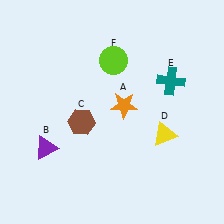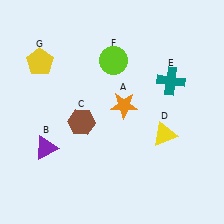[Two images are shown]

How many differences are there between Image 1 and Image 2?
There is 1 difference between the two images.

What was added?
A yellow pentagon (G) was added in Image 2.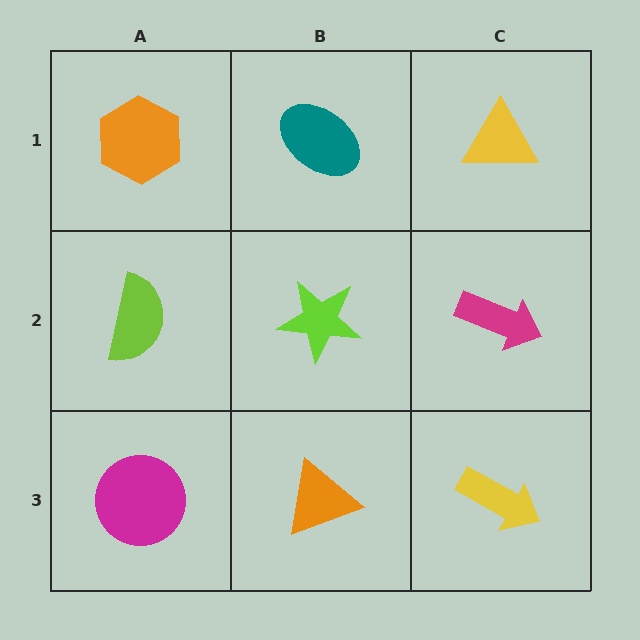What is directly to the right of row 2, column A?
A lime star.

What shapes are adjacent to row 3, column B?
A lime star (row 2, column B), a magenta circle (row 3, column A), a yellow arrow (row 3, column C).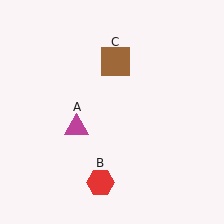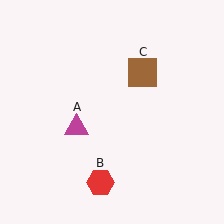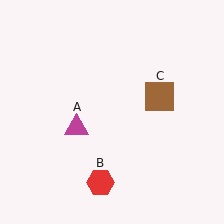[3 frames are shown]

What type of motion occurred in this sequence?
The brown square (object C) rotated clockwise around the center of the scene.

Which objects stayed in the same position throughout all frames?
Magenta triangle (object A) and red hexagon (object B) remained stationary.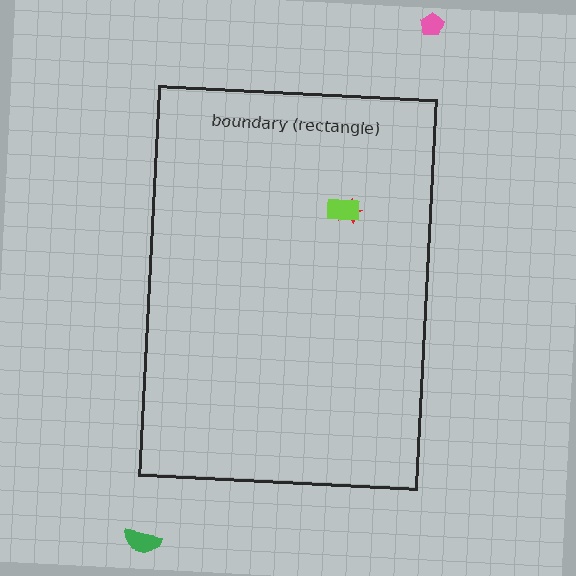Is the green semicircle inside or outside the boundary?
Outside.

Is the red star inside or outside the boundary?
Inside.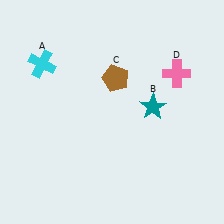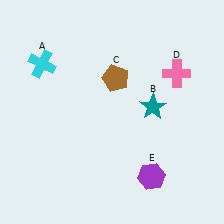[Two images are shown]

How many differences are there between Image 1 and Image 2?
There is 1 difference between the two images.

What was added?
A purple hexagon (E) was added in Image 2.